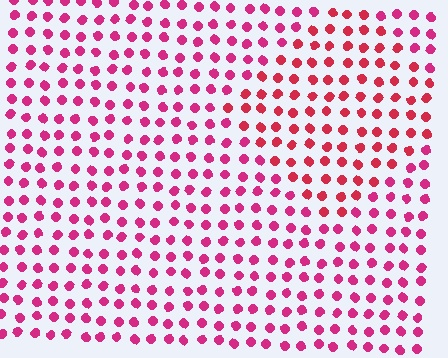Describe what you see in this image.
The image is filled with small magenta elements in a uniform arrangement. A diamond-shaped region is visible where the elements are tinted to a slightly different hue, forming a subtle color boundary.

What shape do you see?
I see a diamond.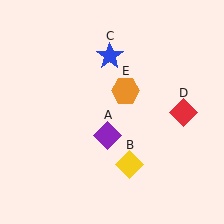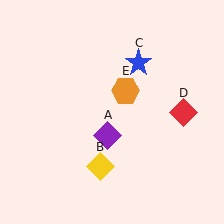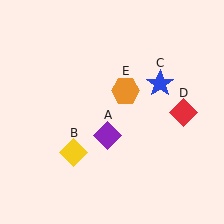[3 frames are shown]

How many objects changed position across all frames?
2 objects changed position: yellow diamond (object B), blue star (object C).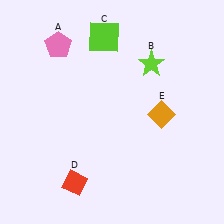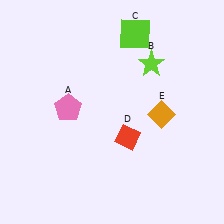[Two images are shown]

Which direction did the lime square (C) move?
The lime square (C) moved right.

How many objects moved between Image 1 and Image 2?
3 objects moved between the two images.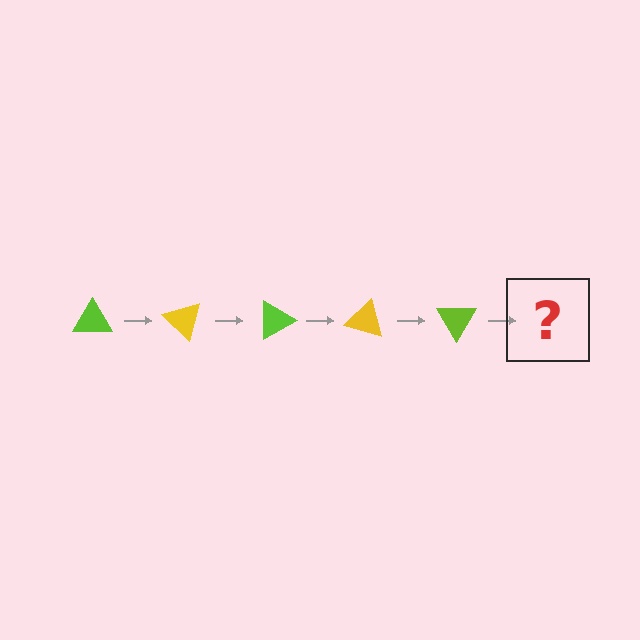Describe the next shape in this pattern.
It should be a yellow triangle, rotated 225 degrees from the start.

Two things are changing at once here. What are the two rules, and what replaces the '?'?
The two rules are that it rotates 45 degrees each step and the color cycles through lime and yellow. The '?' should be a yellow triangle, rotated 225 degrees from the start.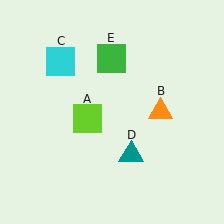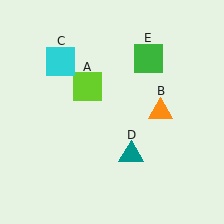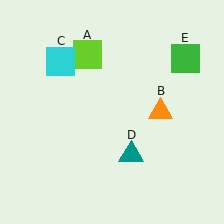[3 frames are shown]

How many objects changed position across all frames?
2 objects changed position: lime square (object A), green square (object E).